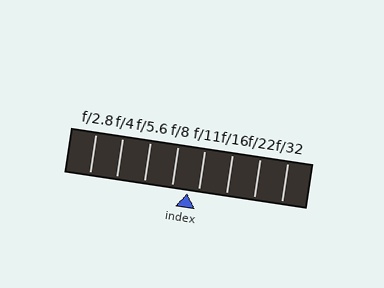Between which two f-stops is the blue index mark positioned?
The index mark is between f/8 and f/11.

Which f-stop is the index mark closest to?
The index mark is closest to f/11.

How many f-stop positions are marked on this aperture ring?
There are 8 f-stop positions marked.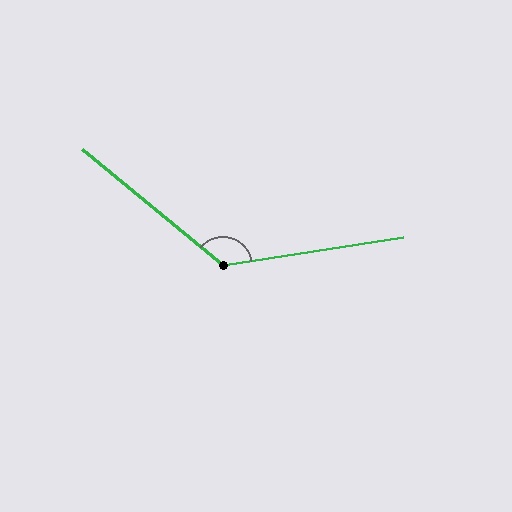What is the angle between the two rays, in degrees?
Approximately 132 degrees.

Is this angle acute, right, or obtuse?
It is obtuse.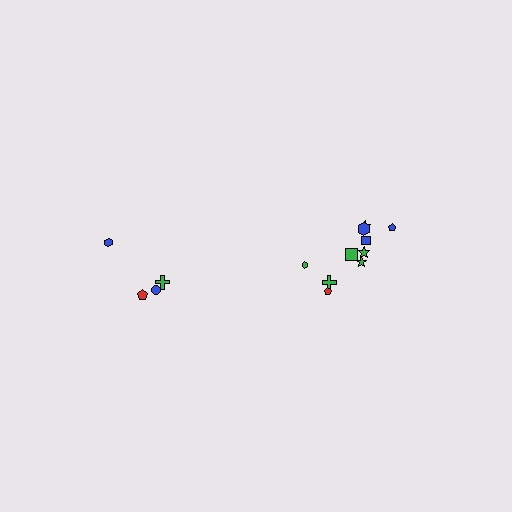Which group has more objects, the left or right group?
The right group.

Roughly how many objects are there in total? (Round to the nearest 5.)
Roughly 15 objects in total.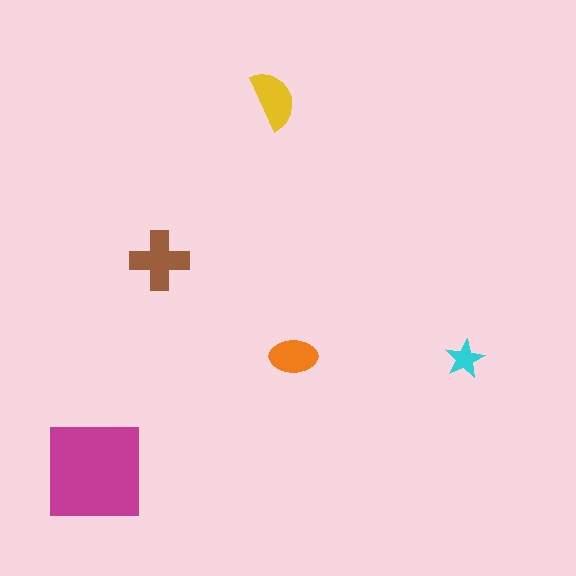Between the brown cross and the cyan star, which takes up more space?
The brown cross.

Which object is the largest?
The magenta square.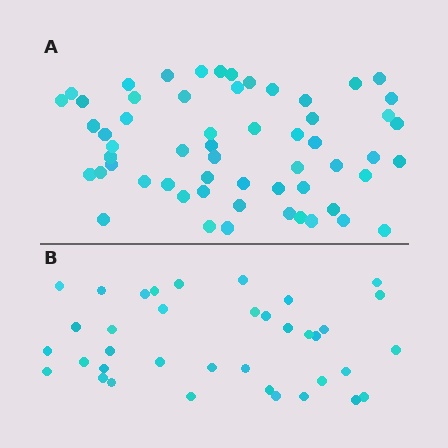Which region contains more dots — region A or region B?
Region A (the top region) has more dots.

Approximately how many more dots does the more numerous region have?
Region A has approximately 20 more dots than region B.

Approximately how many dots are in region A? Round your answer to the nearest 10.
About 60 dots. (The exact count is 58, which rounds to 60.)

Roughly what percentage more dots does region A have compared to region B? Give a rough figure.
About 55% more.